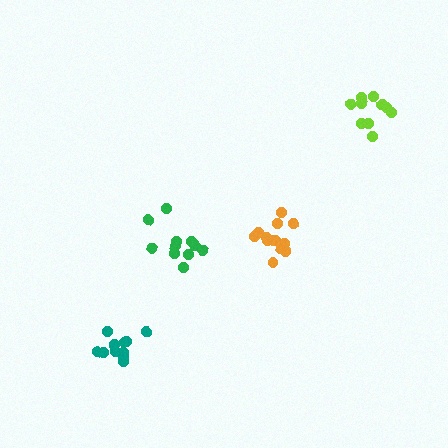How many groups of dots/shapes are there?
There are 4 groups.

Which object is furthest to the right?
The lime cluster is rightmost.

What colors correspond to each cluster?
The clusters are colored: teal, green, lime, orange.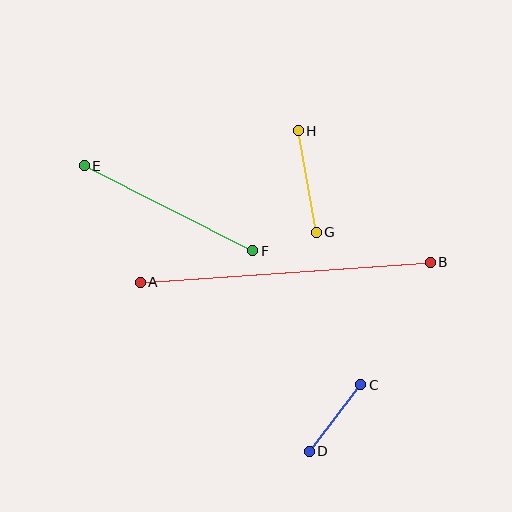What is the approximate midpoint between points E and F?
The midpoint is at approximately (169, 208) pixels.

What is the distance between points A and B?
The distance is approximately 291 pixels.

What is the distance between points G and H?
The distance is approximately 103 pixels.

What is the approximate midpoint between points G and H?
The midpoint is at approximately (307, 181) pixels.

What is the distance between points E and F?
The distance is approximately 189 pixels.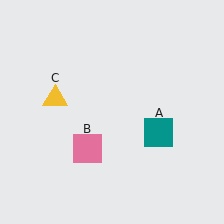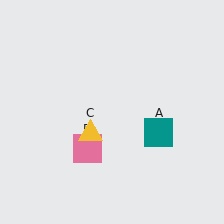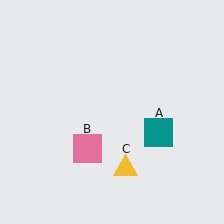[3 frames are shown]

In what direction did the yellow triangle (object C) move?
The yellow triangle (object C) moved down and to the right.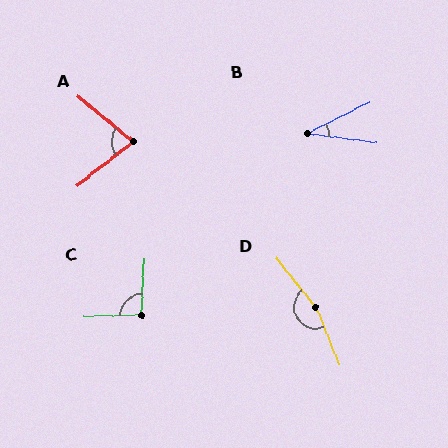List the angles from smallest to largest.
B (34°), A (77°), C (94°), D (163°).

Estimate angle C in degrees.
Approximately 94 degrees.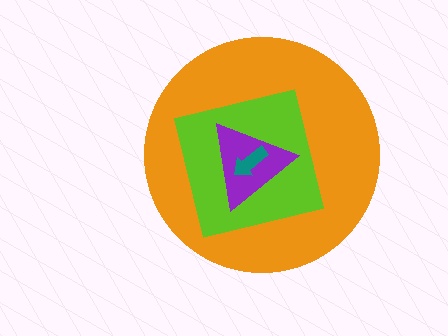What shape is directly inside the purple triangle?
The teal arrow.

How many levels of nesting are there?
4.